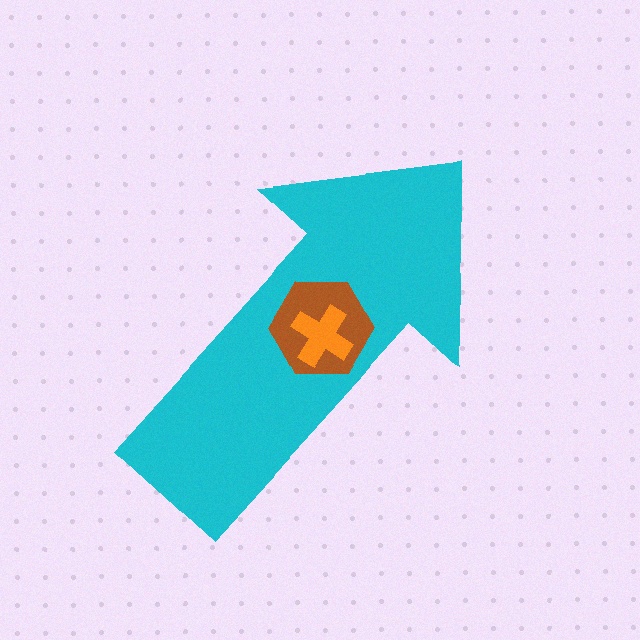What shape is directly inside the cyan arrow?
The brown hexagon.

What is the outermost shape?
The cyan arrow.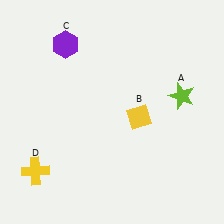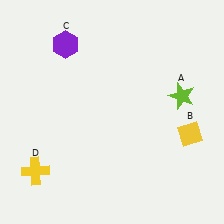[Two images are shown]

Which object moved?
The yellow diamond (B) moved right.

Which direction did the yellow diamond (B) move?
The yellow diamond (B) moved right.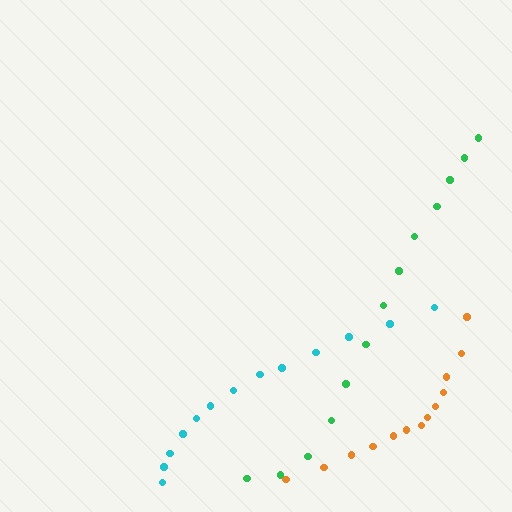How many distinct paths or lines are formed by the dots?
There are 3 distinct paths.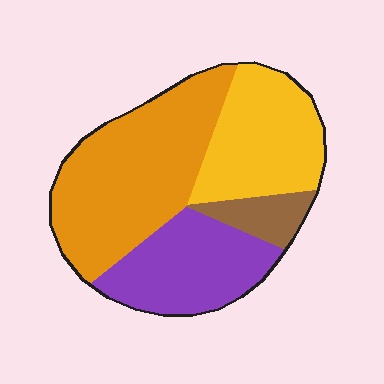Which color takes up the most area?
Orange, at roughly 40%.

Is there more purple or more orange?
Orange.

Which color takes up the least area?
Brown, at roughly 10%.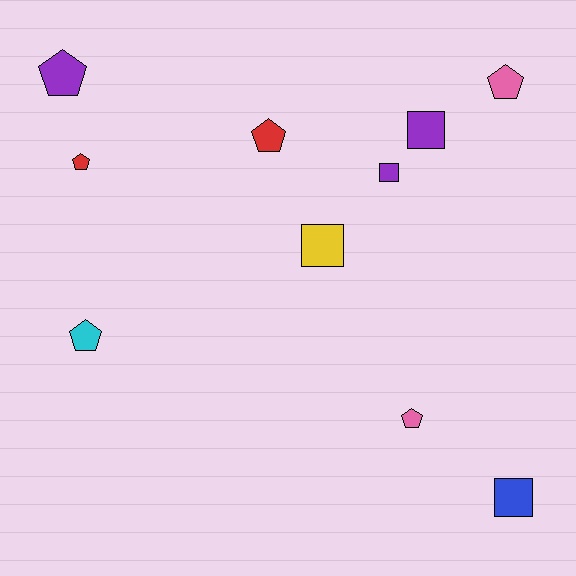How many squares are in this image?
There are 4 squares.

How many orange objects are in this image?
There are no orange objects.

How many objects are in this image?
There are 10 objects.